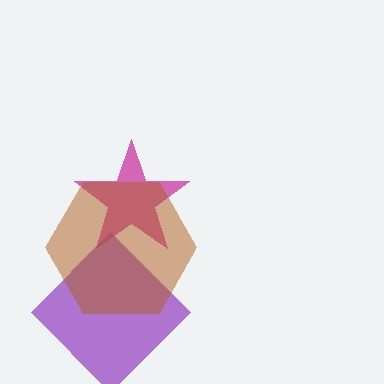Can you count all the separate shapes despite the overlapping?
Yes, there are 3 separate shapes.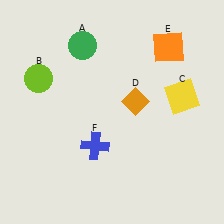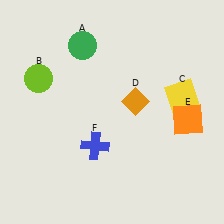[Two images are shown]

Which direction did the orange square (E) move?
The orange square (E) moved down.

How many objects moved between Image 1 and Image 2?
1 object moved between the two images.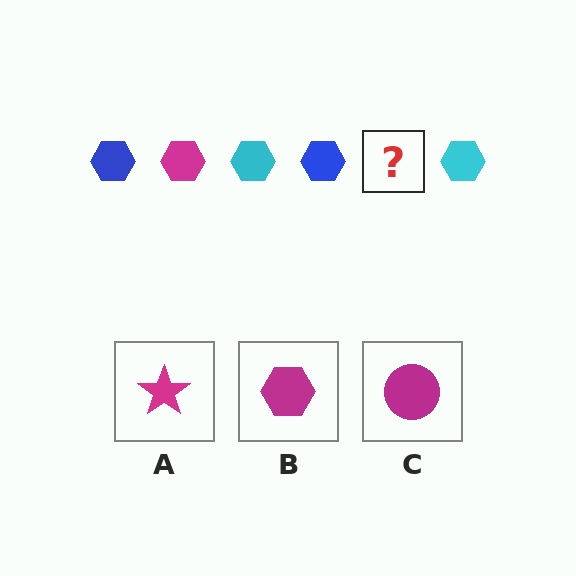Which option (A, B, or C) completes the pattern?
B.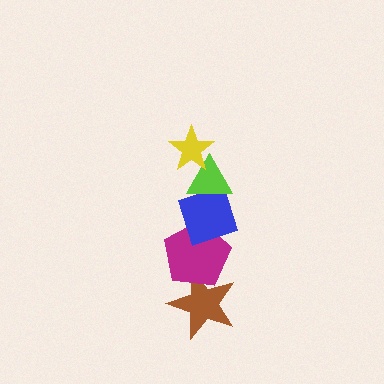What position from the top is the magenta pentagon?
The magenta pentagon is 4th from the top.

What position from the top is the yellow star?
The yellow star is 1st from the top.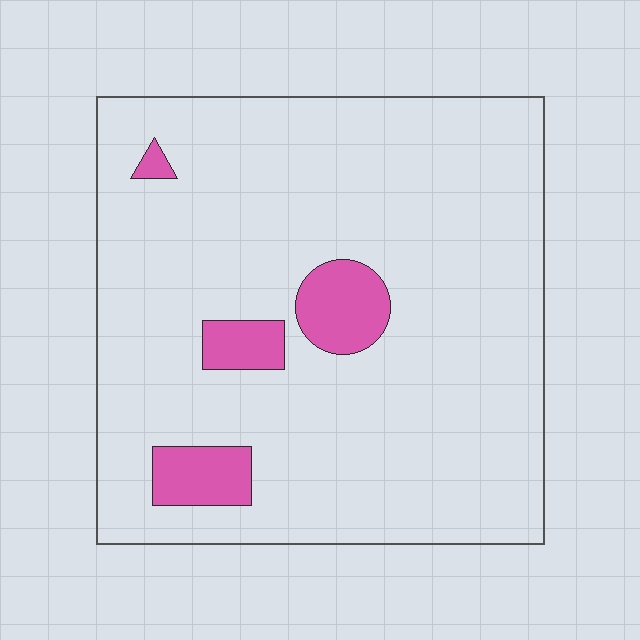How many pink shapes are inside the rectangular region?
4.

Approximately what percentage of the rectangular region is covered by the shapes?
Approximately 10%.